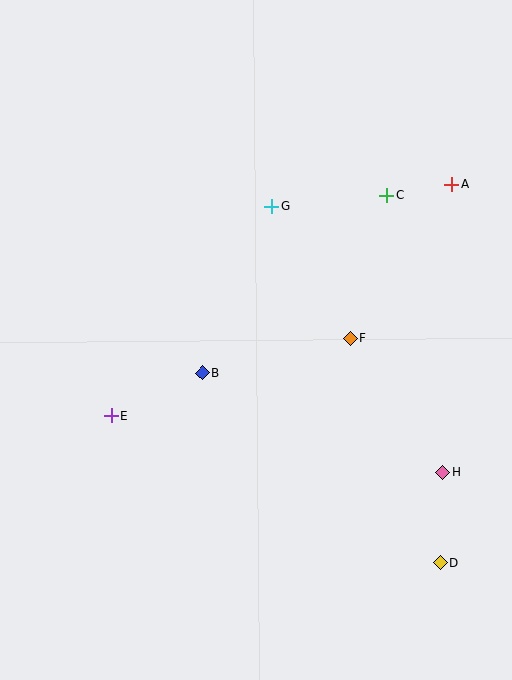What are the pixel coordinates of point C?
Point C is at (387, 195).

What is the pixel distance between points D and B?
The distance between D and B is 304 pixels.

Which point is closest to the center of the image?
Point B at (203, 373) is closest to the center.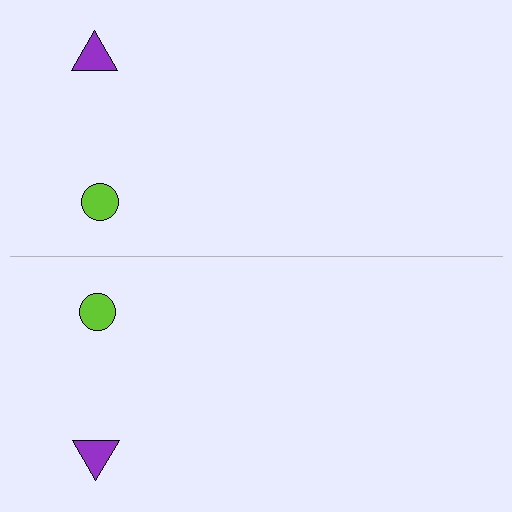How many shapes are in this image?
There are 4 shapes in this image.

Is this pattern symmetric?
Yes, this pattern has bilateral (reflection) symmetry.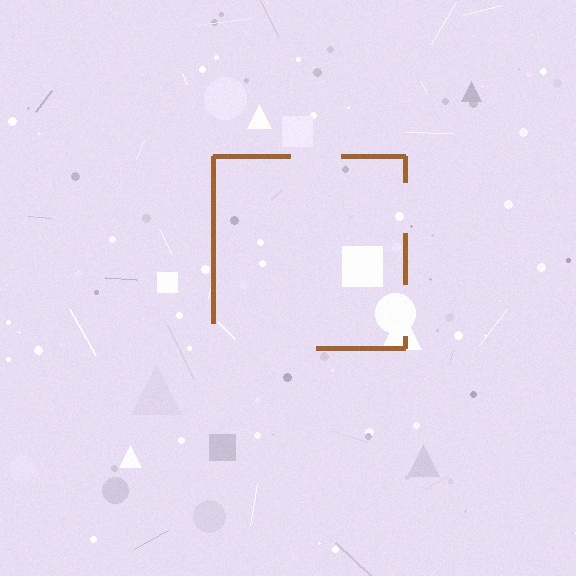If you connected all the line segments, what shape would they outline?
They would outline a square.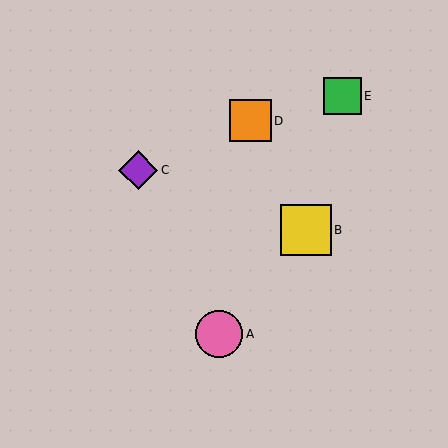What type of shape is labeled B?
Shape B is a yellow square.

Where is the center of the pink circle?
The center of the pink circle is at (219, 334).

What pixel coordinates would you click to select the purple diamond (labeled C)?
Click at (138, 170) to select the purple diamond C.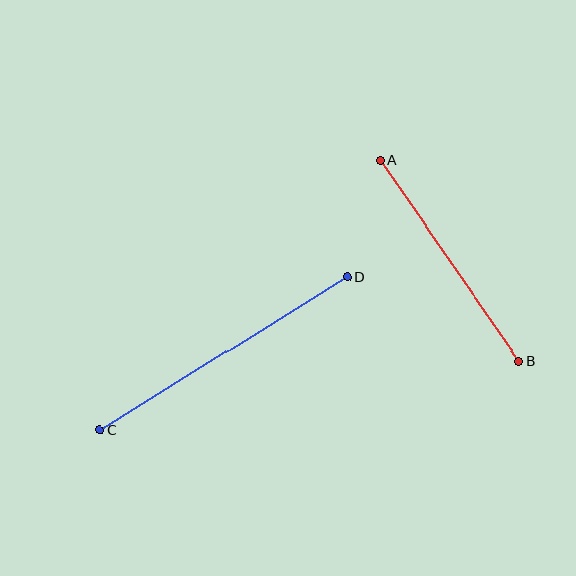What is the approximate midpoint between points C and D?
The midpoint is at approximately (224, 353) pixels.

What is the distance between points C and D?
The distance is approximately 291 pixels.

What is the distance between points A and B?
The distance is approximately 245 pixels.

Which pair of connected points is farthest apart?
Points C and D are farthest apart.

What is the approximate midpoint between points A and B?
The midpoint is at approximately (450, 260) pixels.